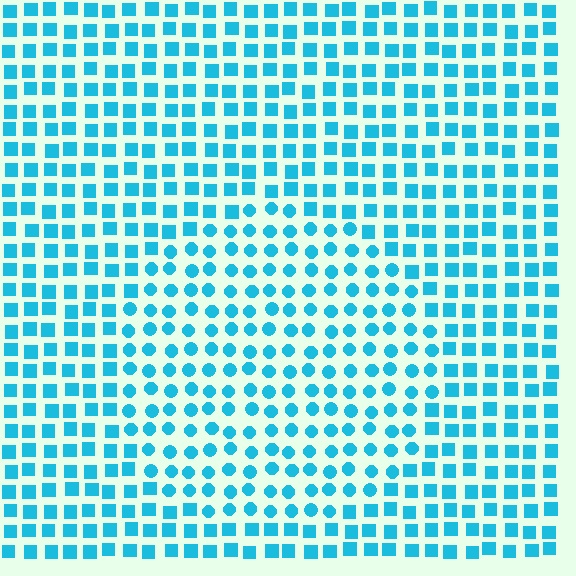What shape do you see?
I see a circle.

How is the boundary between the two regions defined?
The boundary is defined by a change in element shape: circles inside vs. squares outside. All elements share the same color and spacing.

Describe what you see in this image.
The image is filled with small cyan elements arranged in a uniform grid. A circle-shaped region contains circles, while the surrounding area contains squares. The boundary is defined purely by the change in element shape.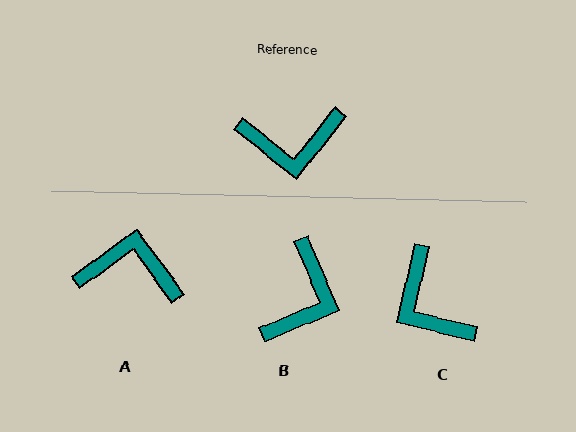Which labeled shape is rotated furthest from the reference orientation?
A, about 164 degrees away.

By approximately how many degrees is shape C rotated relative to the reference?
Approximately 66 degrees clockwise.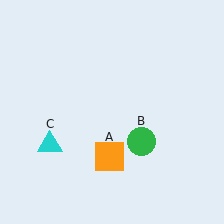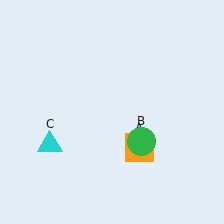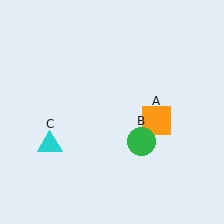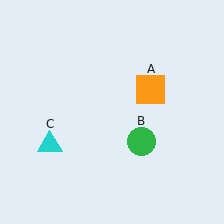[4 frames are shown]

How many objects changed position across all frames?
1 object changed position: orange square (object A).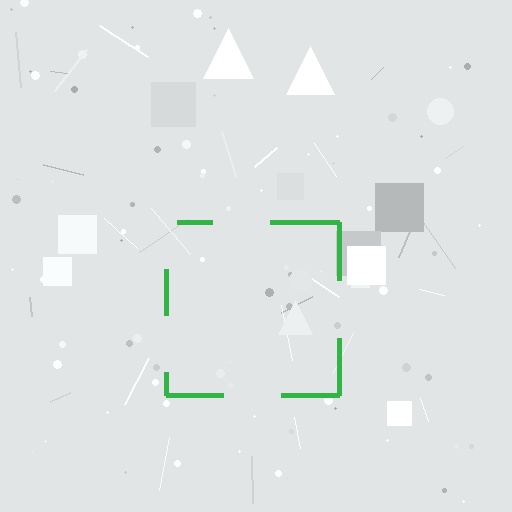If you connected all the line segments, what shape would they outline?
They would outline a square.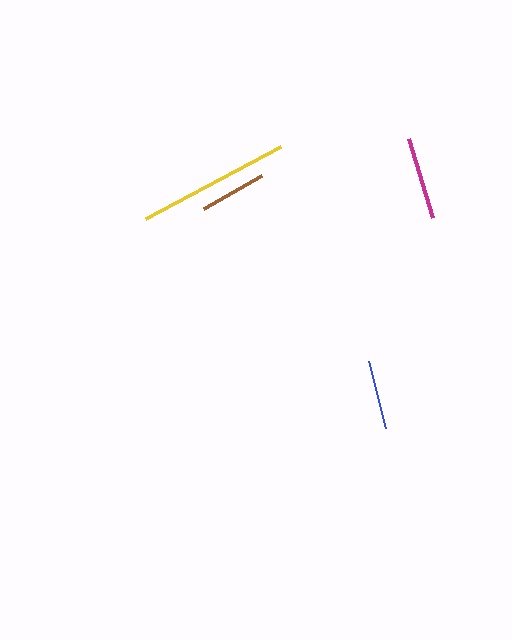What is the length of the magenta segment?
The magenta segment is approximately 83 pixels long.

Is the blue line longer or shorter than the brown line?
The blue line is longer than the brown line.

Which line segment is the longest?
The yellow line is the longest at approximately 153 pixels.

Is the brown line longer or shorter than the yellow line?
The yellow line is longer than the brown line.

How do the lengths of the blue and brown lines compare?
The blue and brown lines are approximately the same length.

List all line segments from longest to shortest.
From longest to shortest: yellow, magenta, blue, brown.